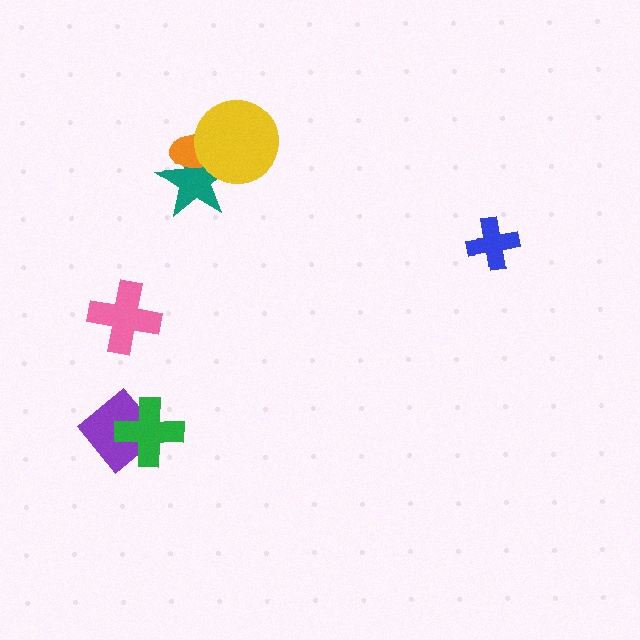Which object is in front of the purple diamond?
The green cross is in front of the purple diamond.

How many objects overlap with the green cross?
1 object overlaps with the green cross.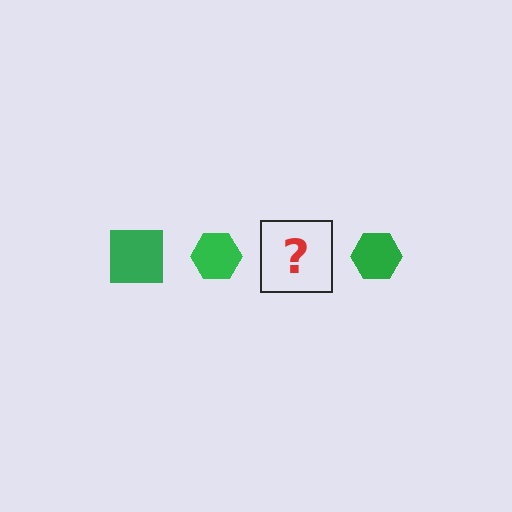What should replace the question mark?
The question mark should be replaced with a green square.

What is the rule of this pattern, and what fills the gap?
The rule is that the pattern cycles through square, hexagon shapes in green. The gap should be filled with a green square.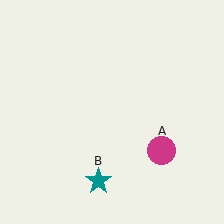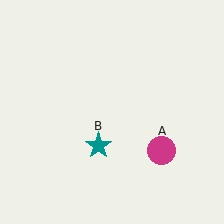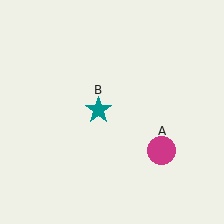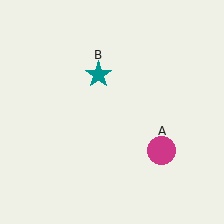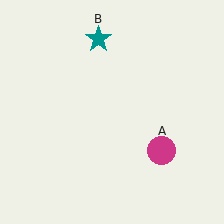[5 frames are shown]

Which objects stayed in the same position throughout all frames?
Magenta circle (object A) remained stationary.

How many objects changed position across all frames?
1 object changed position: teal star (object B).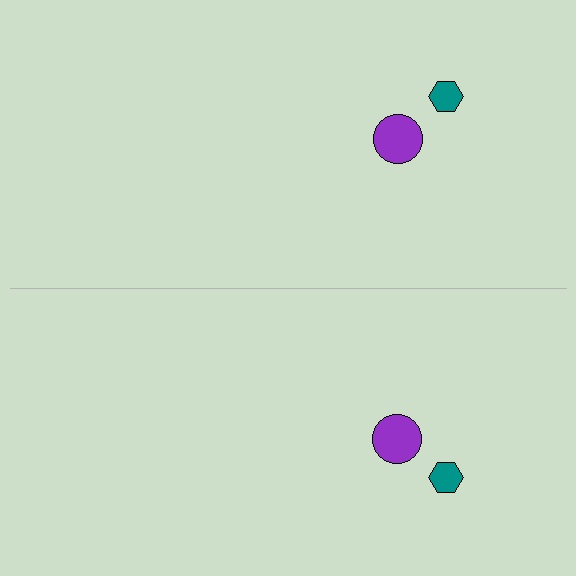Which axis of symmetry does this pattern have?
The pattern has a horizontal axis of symmetry running through the center of the image.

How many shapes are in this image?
There are 4 shapes in this image.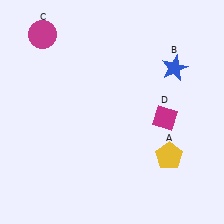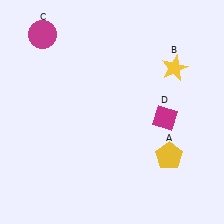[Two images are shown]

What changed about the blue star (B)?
In Image 1, B is blue. In Image 2, it changed to yellow.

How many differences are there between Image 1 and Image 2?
There is 1 difference between the two images.